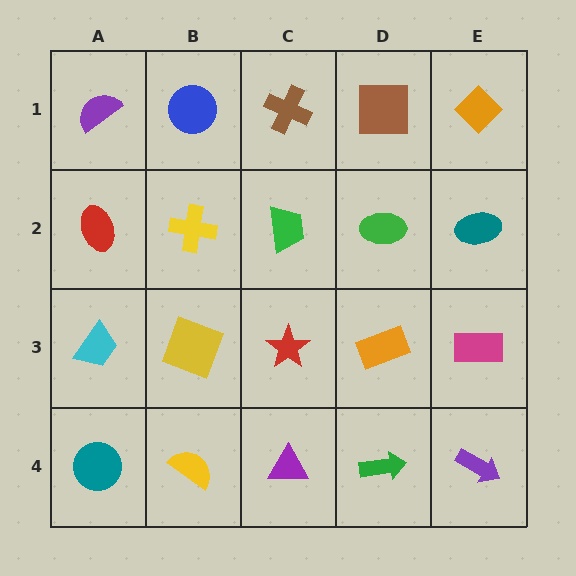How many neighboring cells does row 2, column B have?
4.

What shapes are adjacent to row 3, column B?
A yellow cross (row 2, column B), a yellow semicircle (row 4, column B), a cyan trapezoid (row 3, column A), a red star (row 3, column C).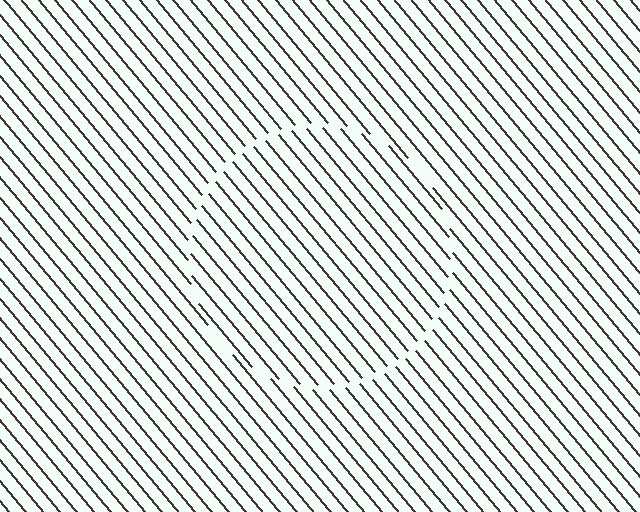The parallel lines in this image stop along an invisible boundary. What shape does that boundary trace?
An illusory circle. The interior of the shape contains the same grating, shifted by half a period — the contour is defined by the phase discontinuity where line-ends from the inner and outer gratings abut.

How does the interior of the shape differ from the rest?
The interior of the shape contains the same grating, shifted by half a period — the contour is defined by the phase discontinuity where line-ends from the inner and outer gratings abut.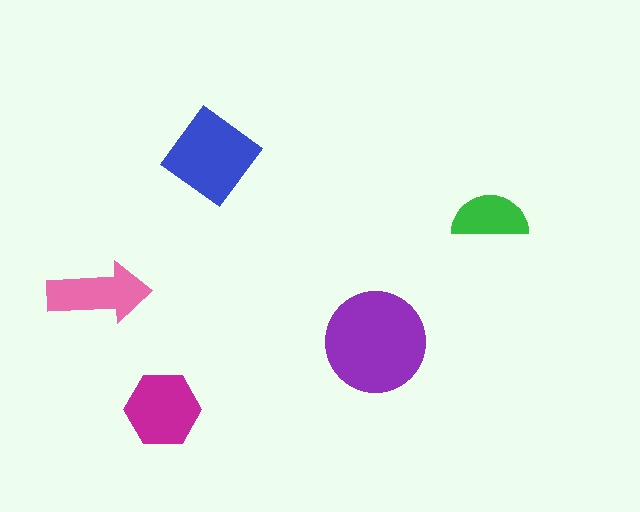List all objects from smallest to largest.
The green semicircle, the pink arrow, the magenta hexagon, the blue diamond, the purple circle.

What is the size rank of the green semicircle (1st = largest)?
5th.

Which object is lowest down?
The magenta hexagon is bottommost.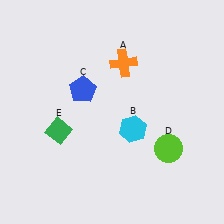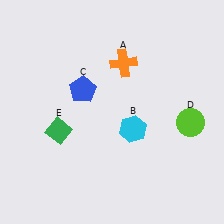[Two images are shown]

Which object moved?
The lime circle (D) moved up.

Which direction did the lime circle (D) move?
The lime circle (D) moved up.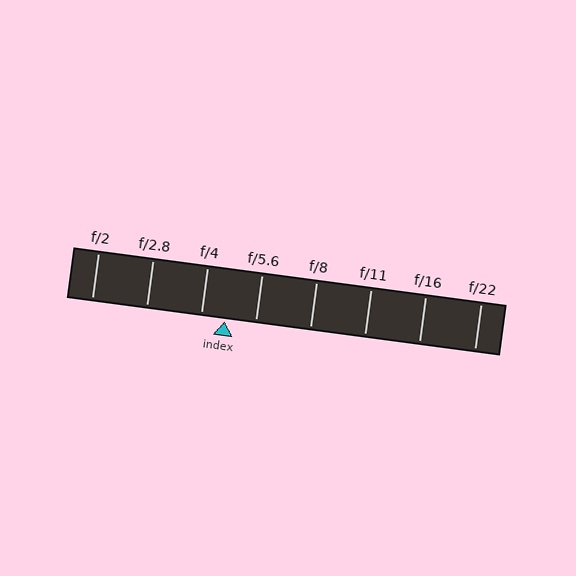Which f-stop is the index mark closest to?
The index mark is closest to f/4.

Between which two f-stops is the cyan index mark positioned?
The index mark is between f/4 and f/5.6.